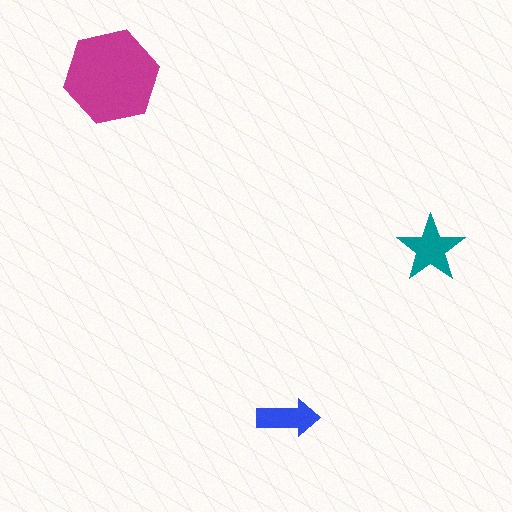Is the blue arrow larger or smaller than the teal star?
Smaller.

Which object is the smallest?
The blue arrow.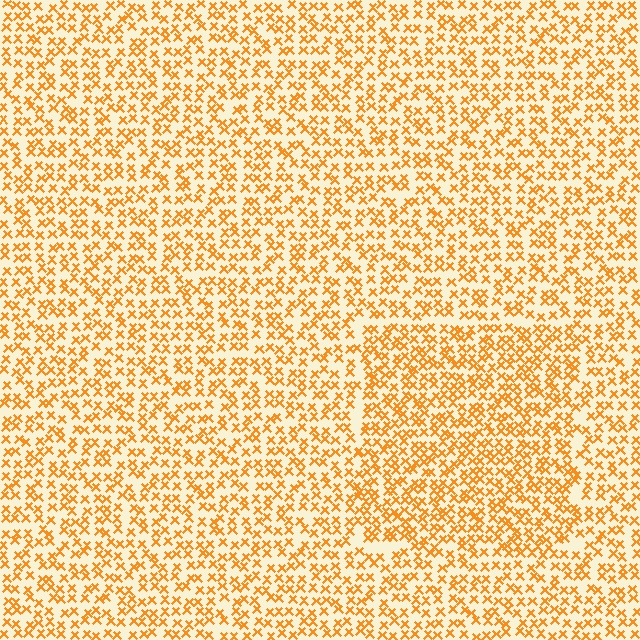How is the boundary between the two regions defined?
The boundary is defined by a change in element density (approximately 1.4x ratio). All elements are the same color, size, and shape.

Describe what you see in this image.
The image contains small orange elements arranged at two different densities. A rectangle-shaped region is visible where the elements are more densely packed than the surrounding area.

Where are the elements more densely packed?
The elements are more densely packed inside the rectangle boundary.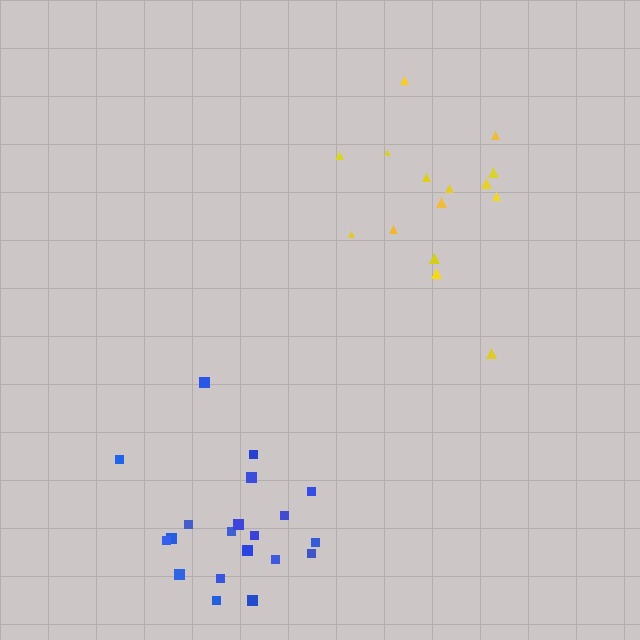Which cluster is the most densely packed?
Blue.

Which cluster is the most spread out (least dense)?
Yellow.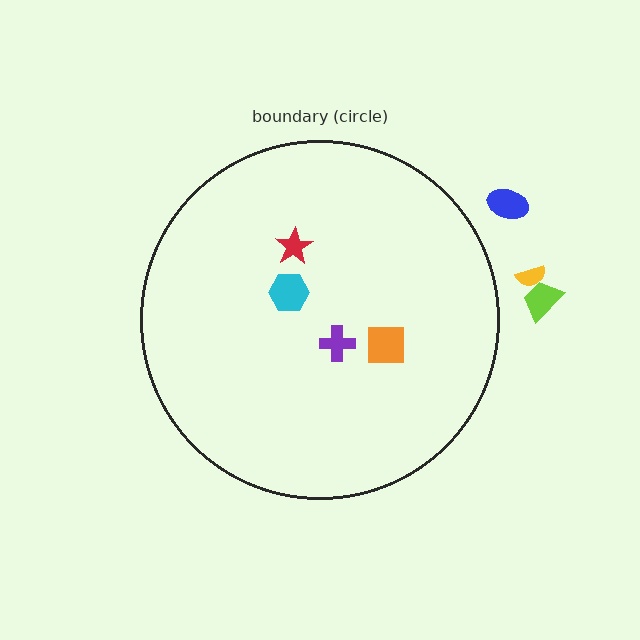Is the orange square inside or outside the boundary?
Inside.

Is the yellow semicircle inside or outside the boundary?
Outside.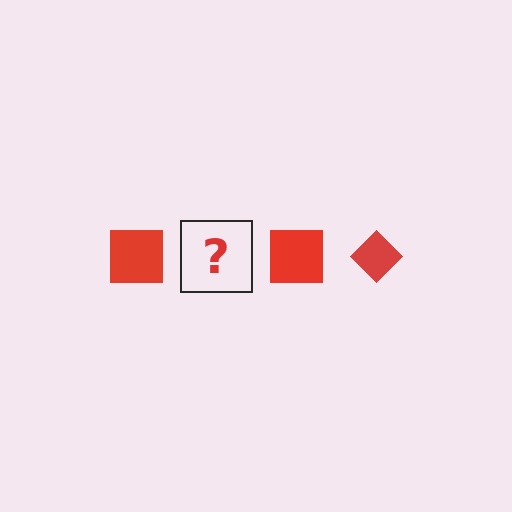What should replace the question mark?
The question mark should be replaced with a red diamond.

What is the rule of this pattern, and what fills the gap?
The rule is that the pattern cycles through square, diamond shapes in red. The gap should be filled with a red diamond.